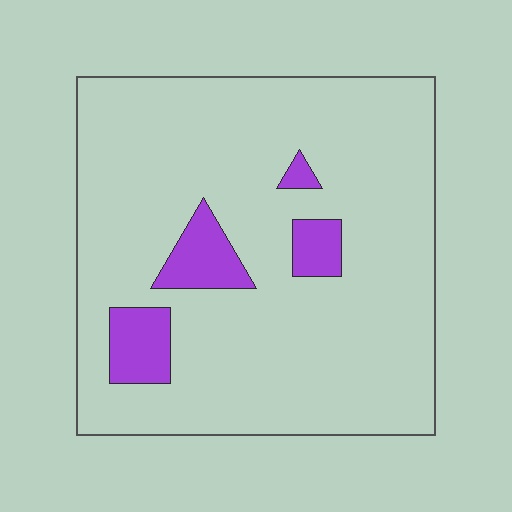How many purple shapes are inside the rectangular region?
4.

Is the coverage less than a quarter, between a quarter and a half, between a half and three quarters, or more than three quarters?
Less than a quarter.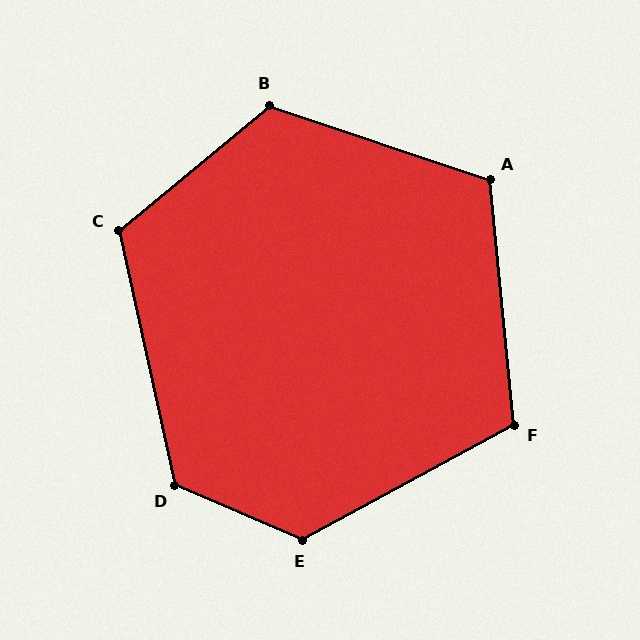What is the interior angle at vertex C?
Approximately 117 degrees (obtuse).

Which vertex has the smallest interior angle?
F, at approximately 113 degrees.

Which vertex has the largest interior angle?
E, at approximately 129 degrees.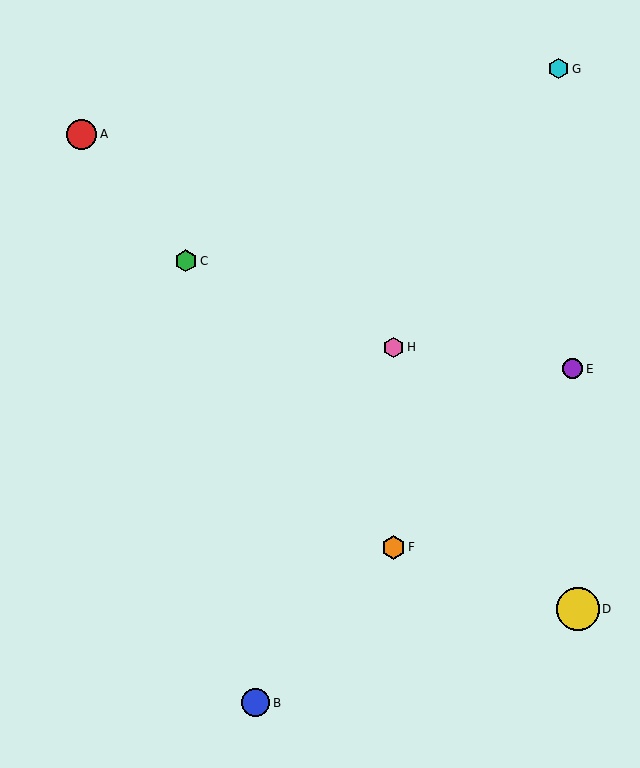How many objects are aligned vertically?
2 objects (F, H) are aligned vertically.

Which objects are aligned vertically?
Objects F, H are aligned vertically.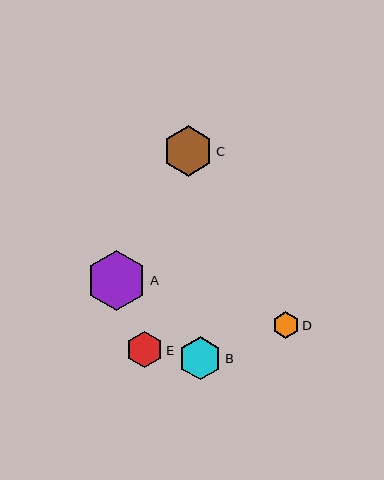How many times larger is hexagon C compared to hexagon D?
Hexagon C is approximately 1.9 times the size of hexagon D.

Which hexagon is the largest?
Hexagon A is the largest with a size of approximately 60 pixels.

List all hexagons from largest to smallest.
From largest to smallest: A, C, B, E, D.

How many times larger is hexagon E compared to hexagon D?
Hexagon E is approximately 1.4 times the size of hexagon D.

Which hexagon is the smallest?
Hexagon D is the smallest with a size of approximately 26 pixels.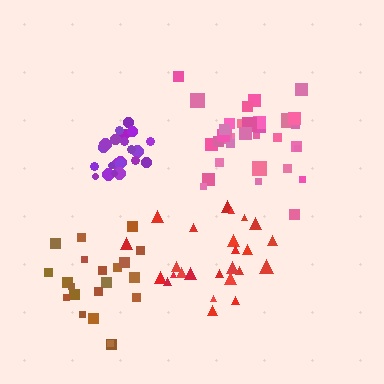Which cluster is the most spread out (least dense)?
Red.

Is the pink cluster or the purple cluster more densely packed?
Purple.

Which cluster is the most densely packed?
Purple.